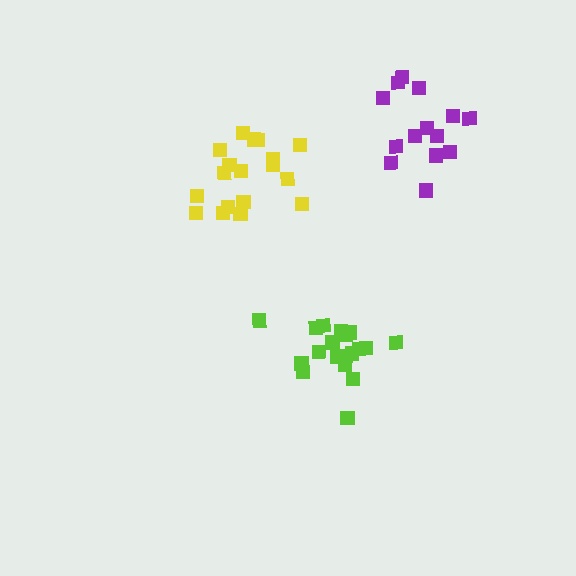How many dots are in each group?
Group 1: 14 dots, Group 2: 18 dots, Group 3: 19 dots (51 total).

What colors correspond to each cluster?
The clusters are colored: purple, yellow, lime.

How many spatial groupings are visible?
There are 3 spatial groupings.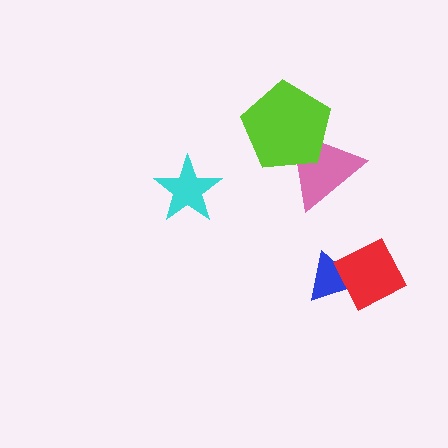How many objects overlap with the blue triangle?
1 object overlaps with the blue triangle.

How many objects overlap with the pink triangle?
1 object overlaps with the pink triangle.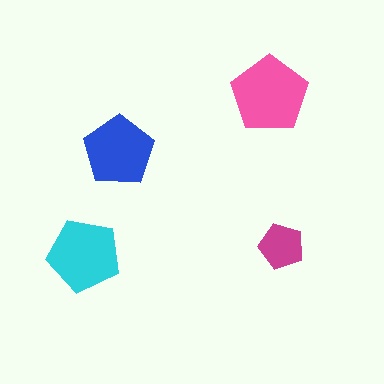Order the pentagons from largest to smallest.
the pink one, the cyan one, the blue one, the magenta one.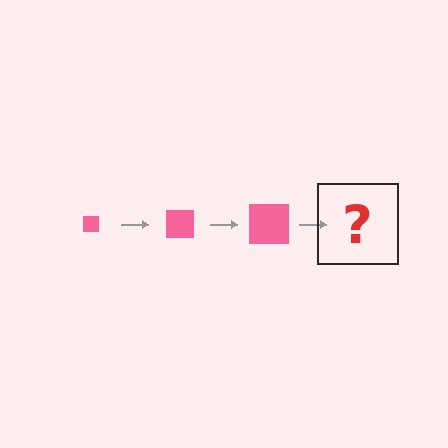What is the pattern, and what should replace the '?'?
The pattern is that the square gets progressively larger each step. The '?' should be a pink square, larger than the previous one.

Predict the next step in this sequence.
The next step is a pink square, larger than the previous one.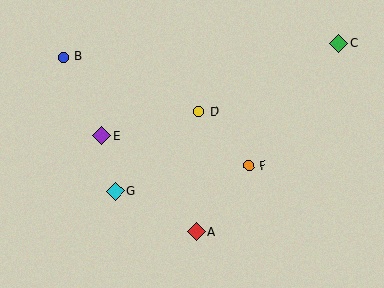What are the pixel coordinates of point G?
Point G is at (115, 191).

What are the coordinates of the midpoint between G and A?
The midpoint between G and A is at (156, 211).